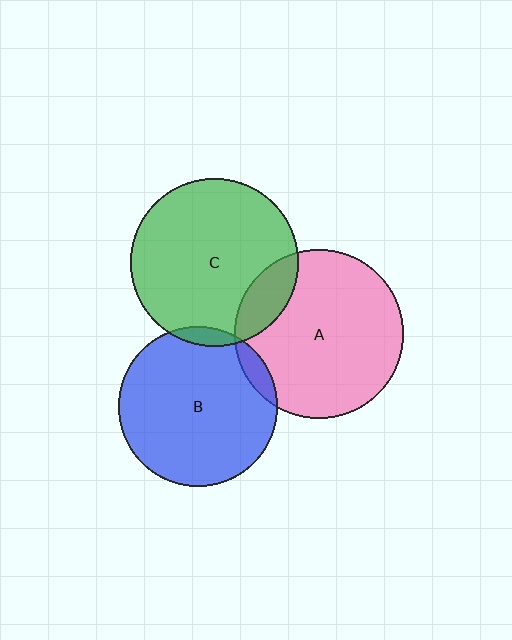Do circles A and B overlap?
Yes.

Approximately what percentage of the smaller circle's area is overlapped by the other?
Approximately 5%.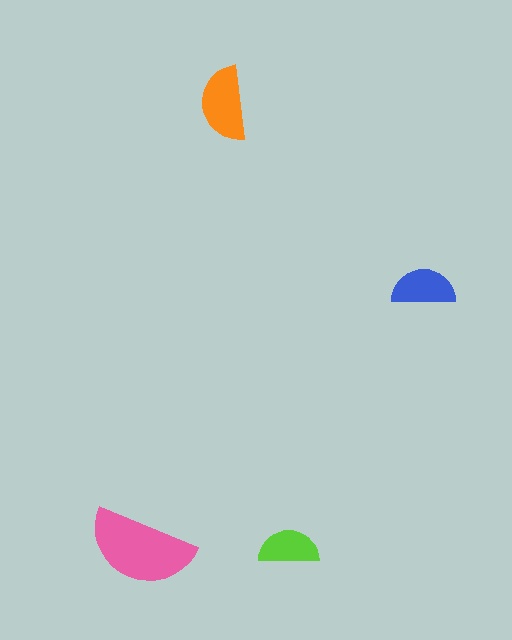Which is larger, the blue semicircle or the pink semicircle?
The pink one.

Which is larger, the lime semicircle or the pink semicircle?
The pink one.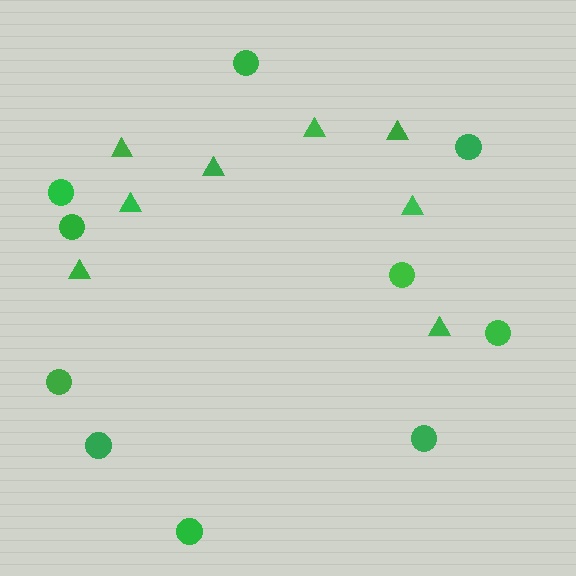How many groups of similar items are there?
There are 2 groups: one group of triangles (8) and one group of circles (10).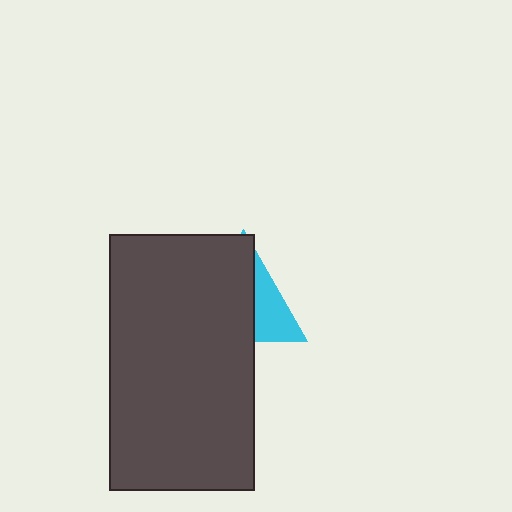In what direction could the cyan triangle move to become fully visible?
The cyan triangle could move right. That would shift it out from behind the dark gray rectangle entirely.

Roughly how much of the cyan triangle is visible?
A small part of it is visible (roughly 33%).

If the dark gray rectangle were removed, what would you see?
You would see the complete cyan triangle.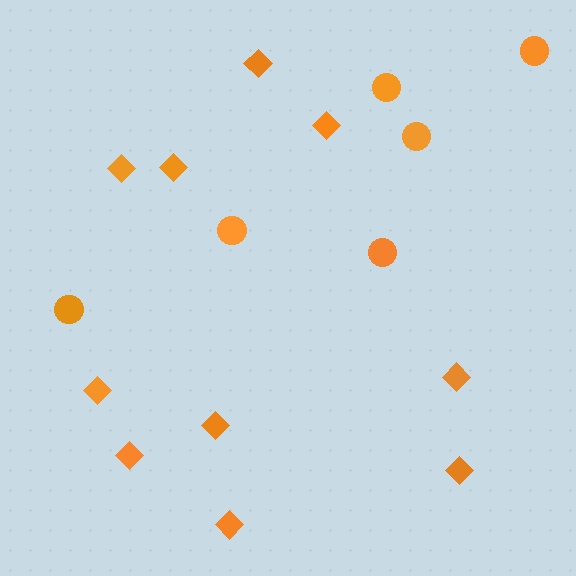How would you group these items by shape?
There are 2 groups: one group of circles (6) and one group of diamonds (10).